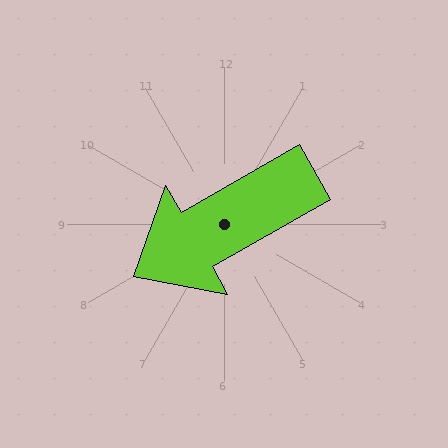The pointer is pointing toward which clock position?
Roughly 8 o'clock.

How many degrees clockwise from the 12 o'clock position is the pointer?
Approximately 240 degrees.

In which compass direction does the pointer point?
Southwest.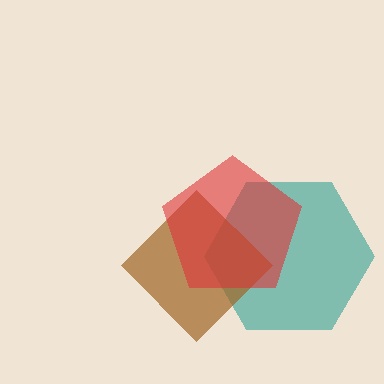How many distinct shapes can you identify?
There are 3 distinct shapes: a teal hexagon, a brown diamond, a red pentagon.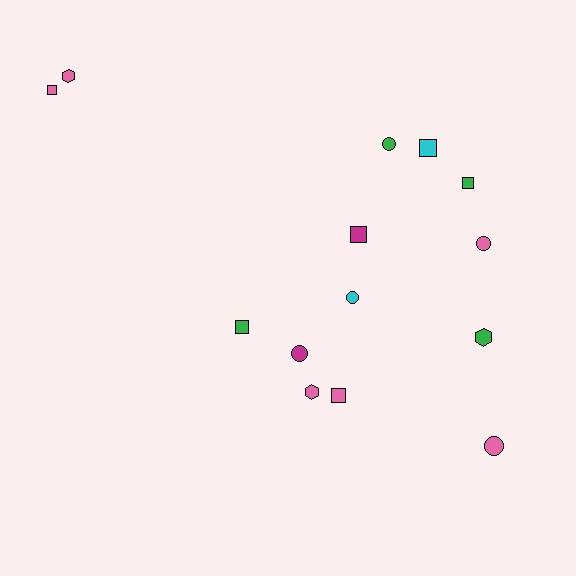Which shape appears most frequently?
Square, with 6 objects.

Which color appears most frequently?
Pink, with 6 objects.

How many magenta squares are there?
There is 1 magenta square.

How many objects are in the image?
There are 14 objects.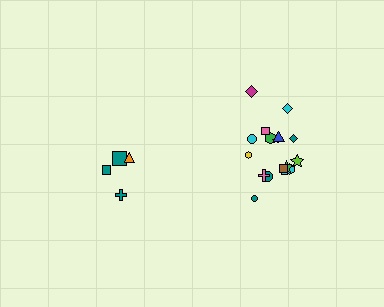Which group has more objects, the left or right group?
The right group.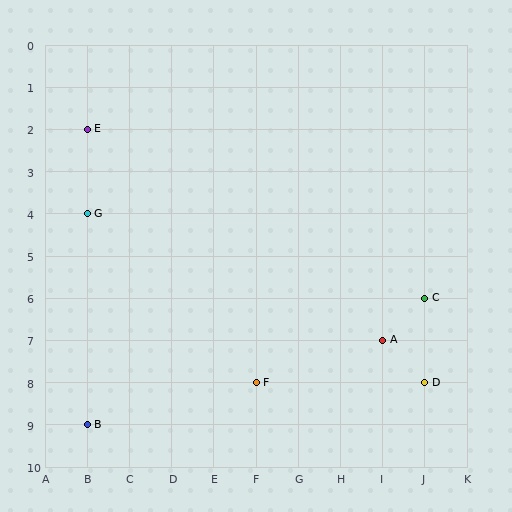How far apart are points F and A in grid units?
Points F and A are 3 columns and 1 row apart (about 3.2 grid units diagonally).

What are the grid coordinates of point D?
Point D is at grid coordinates (J, 8).